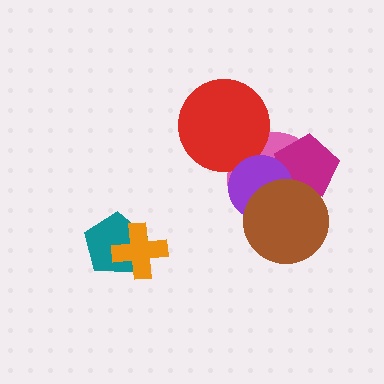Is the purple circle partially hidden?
Yes, it is partially covered by another shape.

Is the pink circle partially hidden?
Yes, it is partially covered by another shape.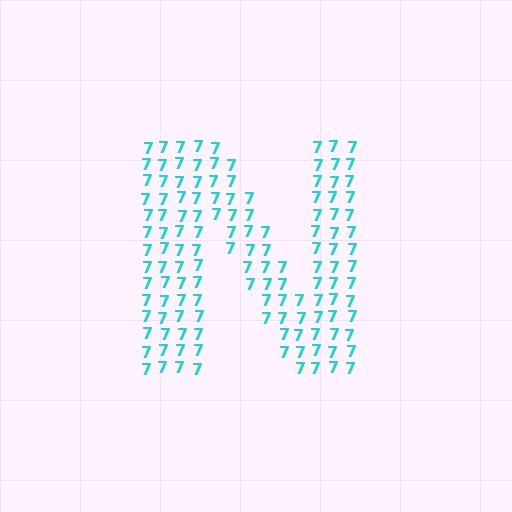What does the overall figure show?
The overall figure shows the letter N.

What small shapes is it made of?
It is made of small digit 7's.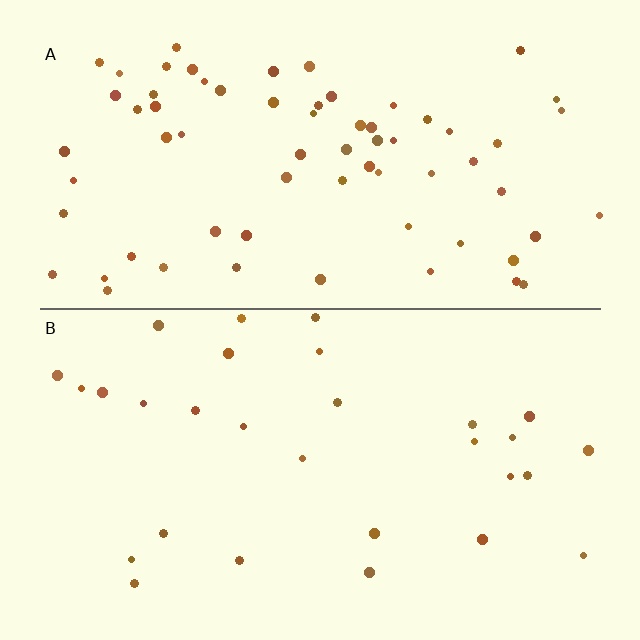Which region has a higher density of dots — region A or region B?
A (the top).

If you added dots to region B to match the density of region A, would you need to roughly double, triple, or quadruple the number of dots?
Approximately double.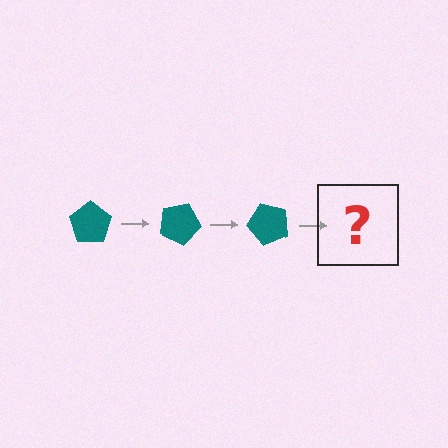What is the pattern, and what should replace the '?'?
The pattern is that the pentagon rotates 25 degrees each step. The '?' should be a teal pentagon rotated 75 degrees.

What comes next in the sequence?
The next element should be a teal pentagon rotated 75 degrees.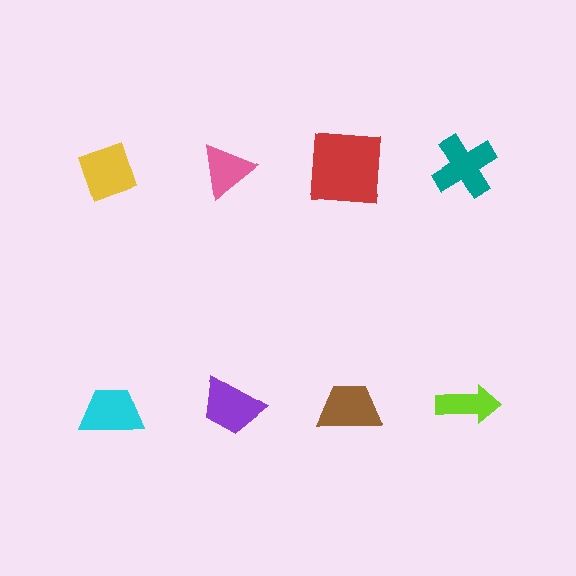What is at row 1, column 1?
A yellow diamond.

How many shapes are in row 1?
4 shapes.